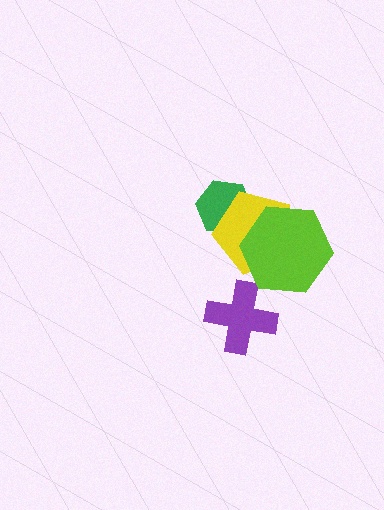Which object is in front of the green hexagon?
The yellow pentagon is in front of the green hexagon.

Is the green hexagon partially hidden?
Yes, it is partially covered by another shape.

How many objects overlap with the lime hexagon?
1 object overlaps with the lime hexagon.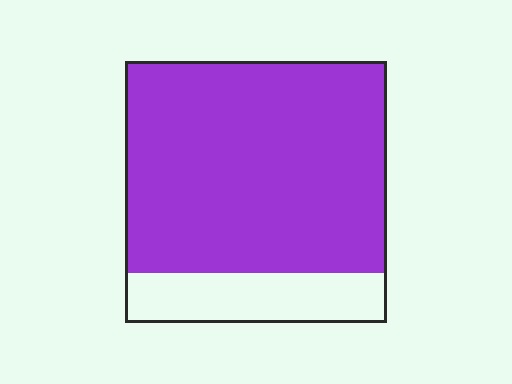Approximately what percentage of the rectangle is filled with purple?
Approximately 80%.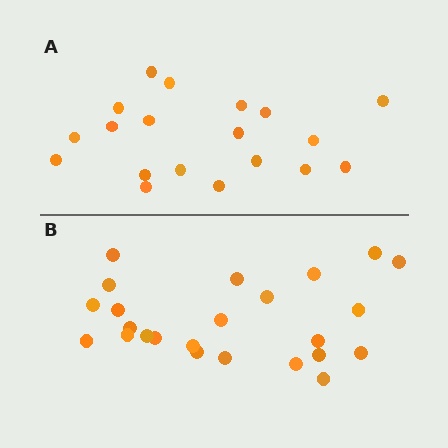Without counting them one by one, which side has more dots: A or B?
Region B (the bottom region) has more dots.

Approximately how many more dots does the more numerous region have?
Region B has about 5 more dots than region A.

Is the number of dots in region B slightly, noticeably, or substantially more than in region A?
Region B has noticeably more, but not dramatically so. The ratio is roughly 1.3 to 1.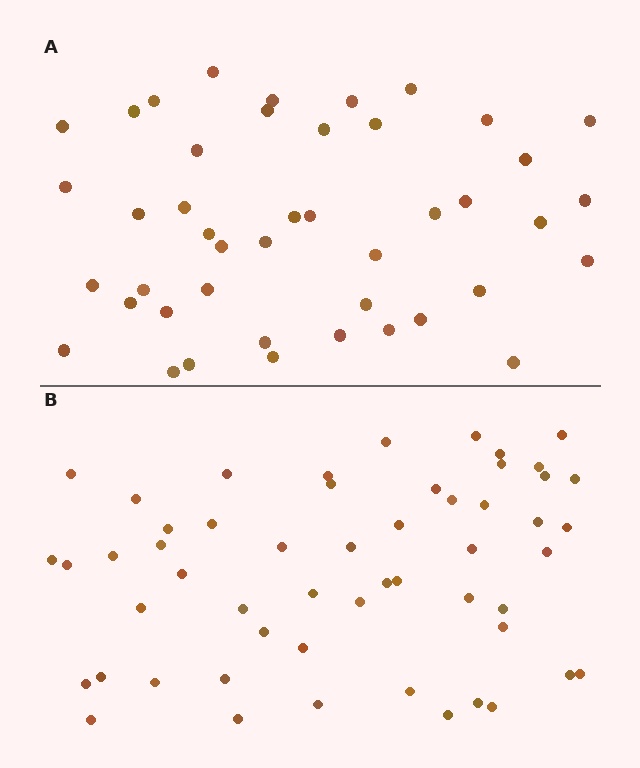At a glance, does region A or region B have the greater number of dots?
Region B (the bottom region) has more dots.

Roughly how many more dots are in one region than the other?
Region B has roughly 10 or so more dots than region A.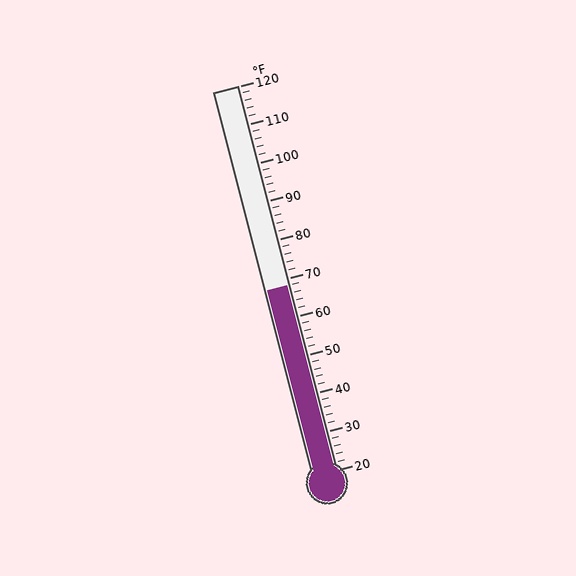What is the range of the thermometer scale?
The thermometer scale ranges from 20°F to 120°F.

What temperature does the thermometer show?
The thermometer shows approximately 68°F.